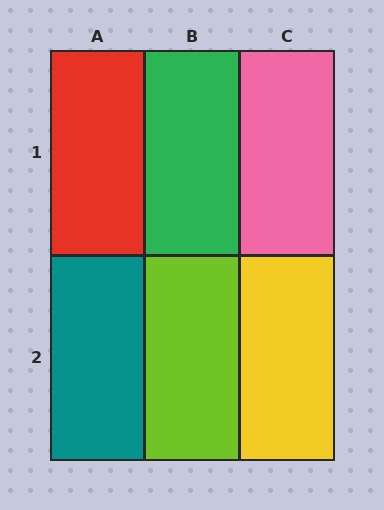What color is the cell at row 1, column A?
Red.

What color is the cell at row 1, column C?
Pink.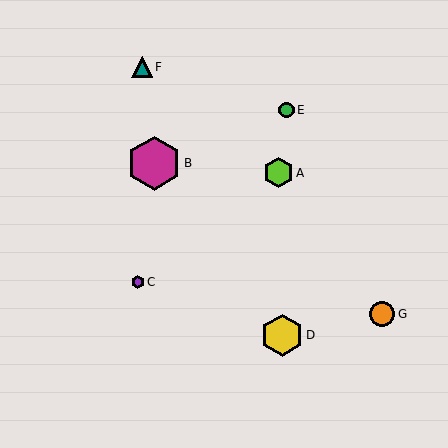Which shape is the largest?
The magenta hexagon (labeled B) is the largest.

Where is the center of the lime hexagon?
The center of the lime hexagon is at (278, 173).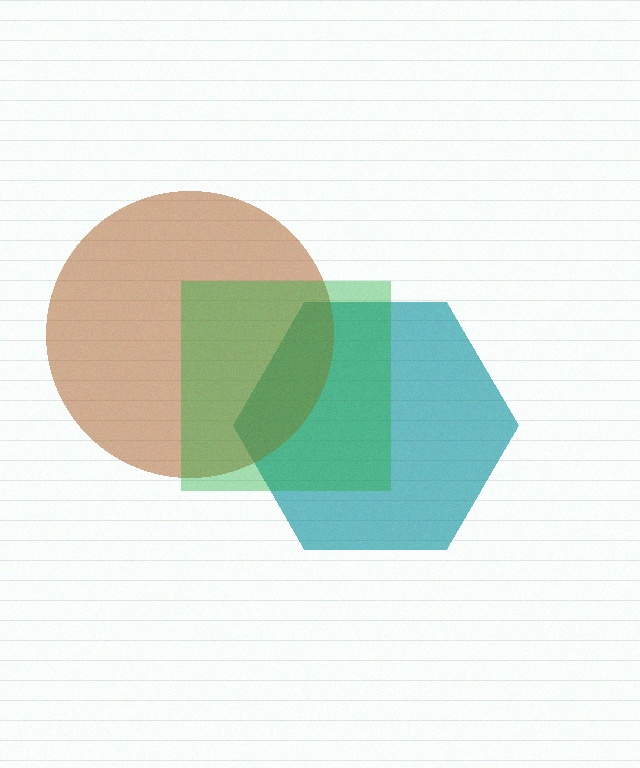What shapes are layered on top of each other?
The layered shapes are: a teal hexagon, a brown circle, a green square.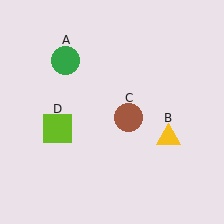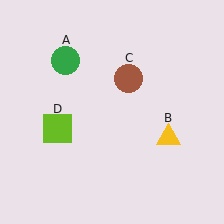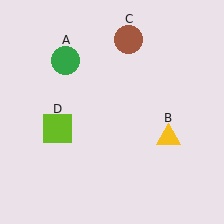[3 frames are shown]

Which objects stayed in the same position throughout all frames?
Green circle (object A) and yellow triangle (object B) and lime square (object D) remained stationary.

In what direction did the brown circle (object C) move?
The brown circle (object C) moved up.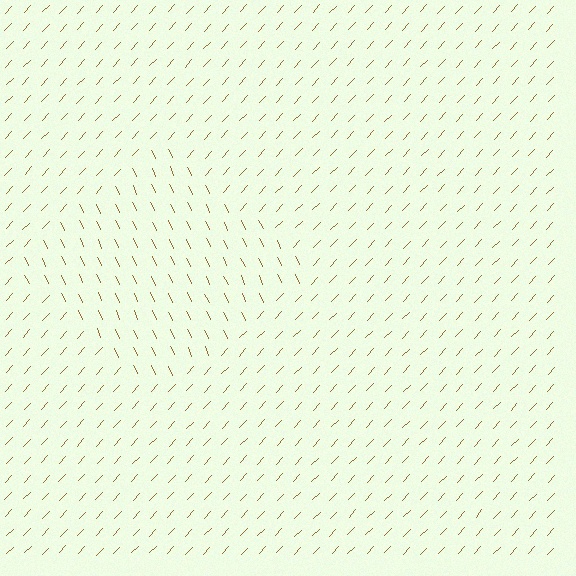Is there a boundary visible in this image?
Yes, there is a texture boundary formed by a change in line orientation.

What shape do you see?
I see a diamond.